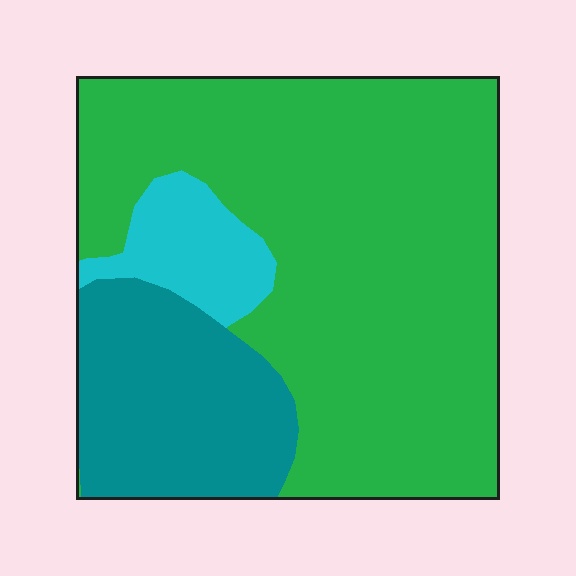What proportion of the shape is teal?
Teal covers around 25% of the shape.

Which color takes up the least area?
Cyan, at roughly 10%.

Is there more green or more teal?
Green.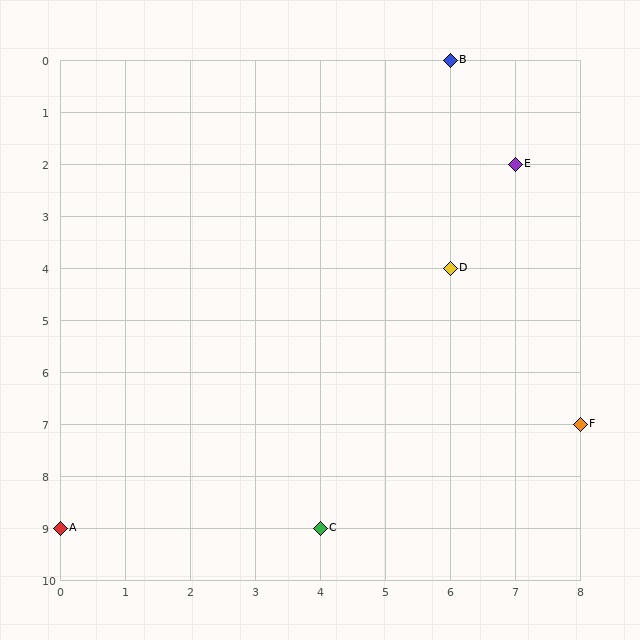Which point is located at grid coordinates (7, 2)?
Point E is at (7, 2).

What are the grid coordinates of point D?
Point D is at grid coordinates (6, 4).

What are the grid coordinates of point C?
Point C is at grid coordinates (4, 9).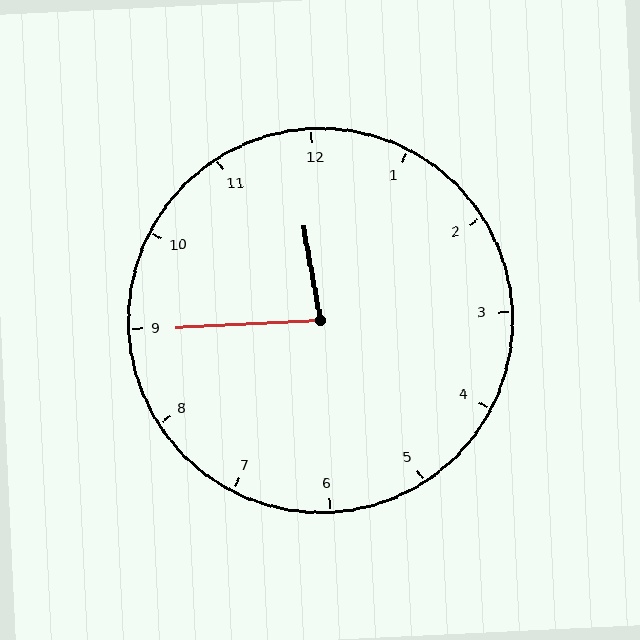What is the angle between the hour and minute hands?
Approximately 82 degrees.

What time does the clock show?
11:45.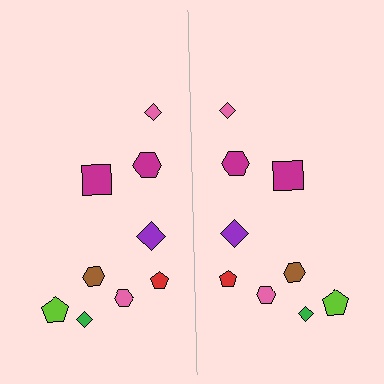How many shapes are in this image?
There are 18 shapes in this image.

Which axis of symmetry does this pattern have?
The pattern has a vertical axis of symmetry running through the center of the image.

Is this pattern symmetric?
Yes, this pattern has bilateral (reflection) symmetry.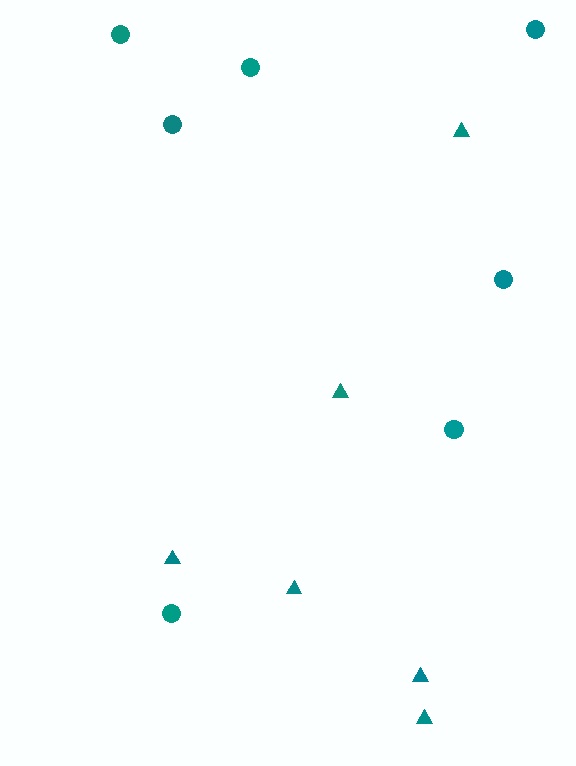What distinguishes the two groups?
There are 2 groups: one group of triangles (6) and one group of circles (7).